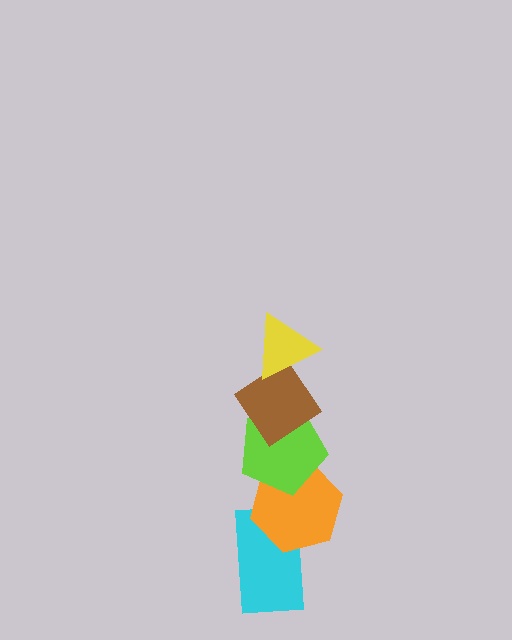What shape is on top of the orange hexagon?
The lime pentagon is on top of the orange hexagon.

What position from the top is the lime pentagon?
The lime pentagon is 3rd from the top.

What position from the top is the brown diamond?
The brown diamond is 2nd from the top.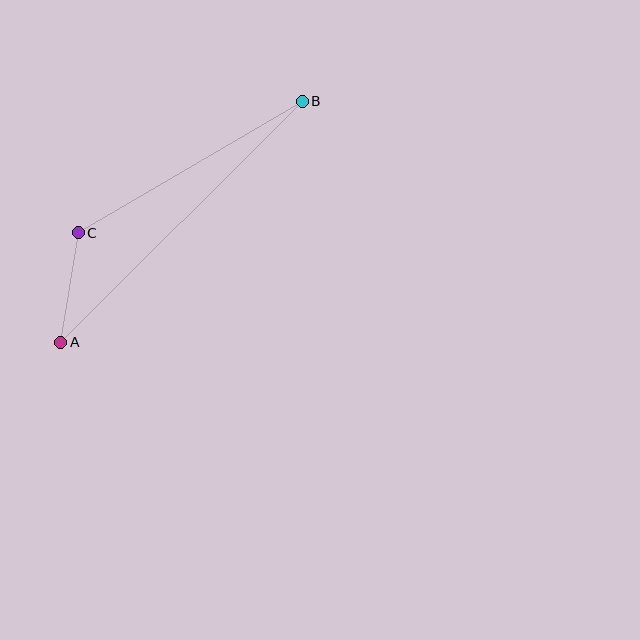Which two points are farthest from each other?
Points A and B are farthest from each other.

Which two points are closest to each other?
Points A and C are closest to each other.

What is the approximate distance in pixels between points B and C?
The distance between B and C is approximately 259 pixels.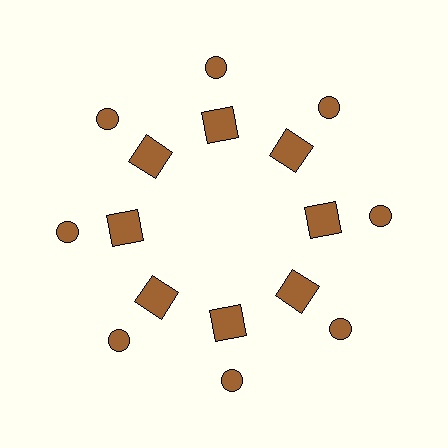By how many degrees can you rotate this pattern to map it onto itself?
The pattern maps onto itself every 45 degrees of rotation.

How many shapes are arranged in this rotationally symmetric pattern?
There are 16 shapes, arranged in 8 groups of 2.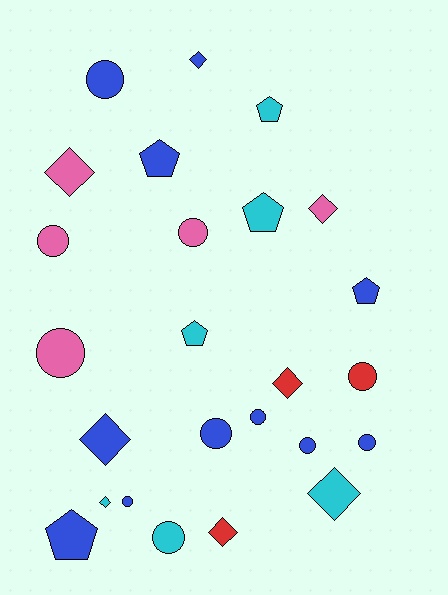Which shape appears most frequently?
Circle, with 11 objects.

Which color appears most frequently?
Blue, with 11 objects.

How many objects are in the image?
There are 25 objects.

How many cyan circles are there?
There is 1 cyan circle.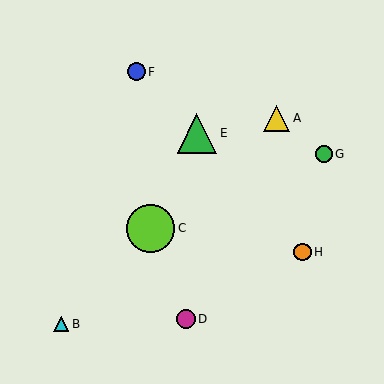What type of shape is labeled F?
Shape F is a blue circle.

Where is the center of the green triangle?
The center of the green triangle is at (197, 133).